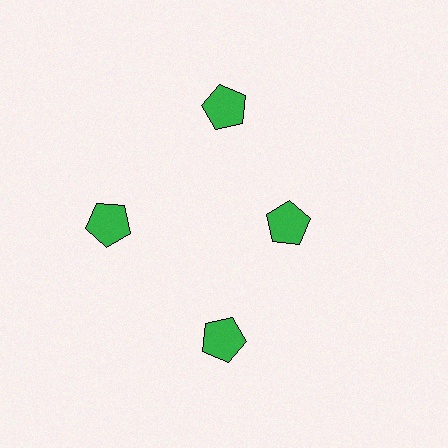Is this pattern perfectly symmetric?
No. The 4 green pentagons are arranged in a ring, but one element near the 3 o'clock position is pulled inward toward the center, breaking the 4-fold rotational symmetry.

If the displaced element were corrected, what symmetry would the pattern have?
It would have 4-fold rotational symmetry — the pattern would map onto itself every 90 degrees.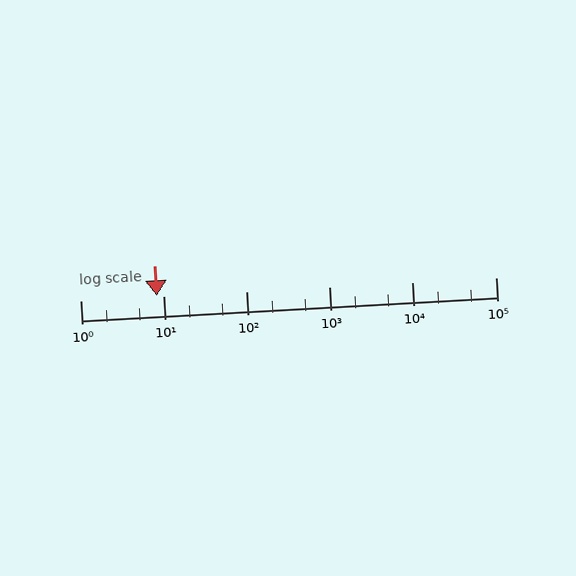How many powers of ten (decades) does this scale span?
The scale spans 5 decades, from 1 to 100000.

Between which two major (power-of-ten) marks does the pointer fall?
The pointer is between 1 and 10.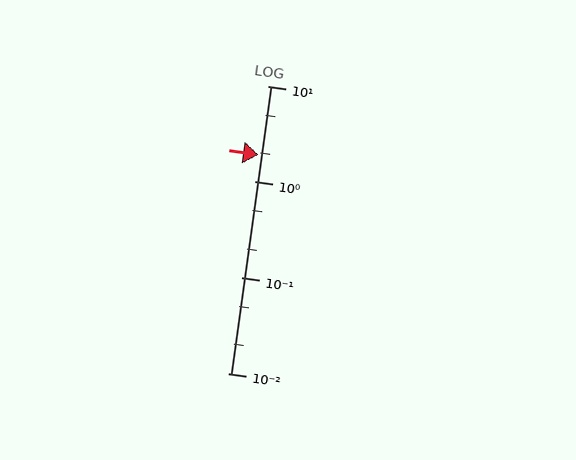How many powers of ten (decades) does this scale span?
The scale spans 3 decades, from 0.01 to 10.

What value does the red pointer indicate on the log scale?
The pointer indicates approximately 1.9.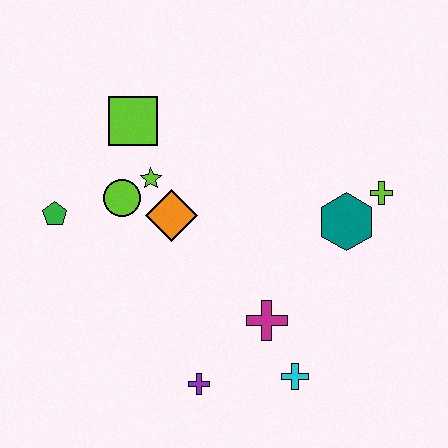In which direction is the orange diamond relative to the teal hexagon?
The orange diamond is to the left of the teal hexagon.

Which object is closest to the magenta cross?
The cyan cross is closest to the magenta cross.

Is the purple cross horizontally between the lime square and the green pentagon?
No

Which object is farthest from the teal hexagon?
The green pentagon is farthest from the teal hexagon.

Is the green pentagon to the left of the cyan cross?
Yes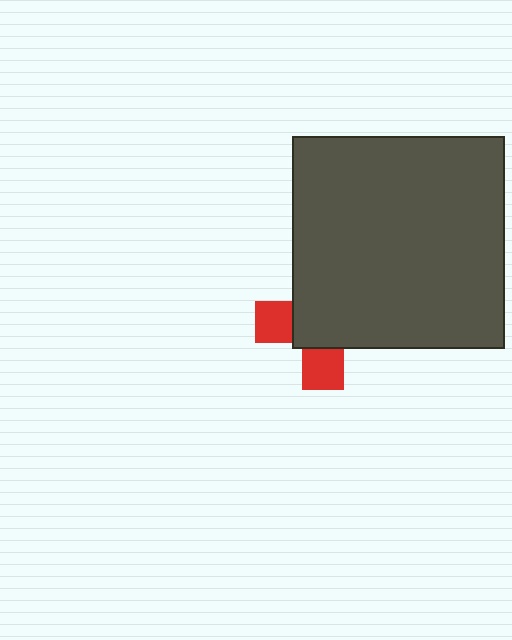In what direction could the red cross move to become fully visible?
The red cross could move toward the lower-left. That would shift it out from behind the dark gray square entirely.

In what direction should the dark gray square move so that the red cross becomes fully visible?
The dark gray square should move toward the upper-right. That is the shortest direction to clear the overlap and leave the red cross fully visible.